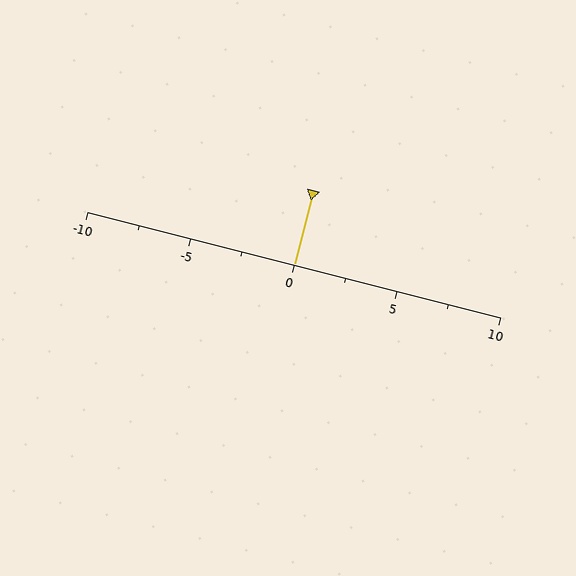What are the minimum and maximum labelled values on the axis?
The axis runs from -10 to 10.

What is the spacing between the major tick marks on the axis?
The major ticks are spaced 5 apart.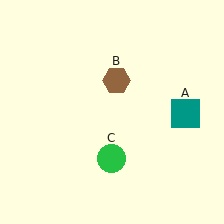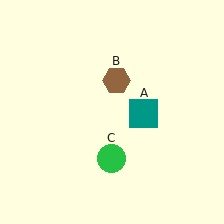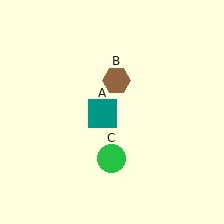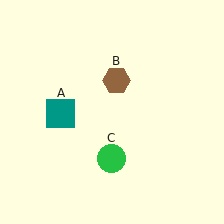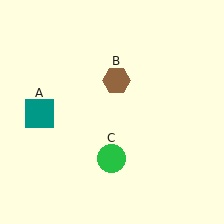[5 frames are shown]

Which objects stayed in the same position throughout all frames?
Brown hexagon (object B) and green circle (object C) remained stationary.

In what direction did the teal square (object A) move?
The teal square (object A) moved left.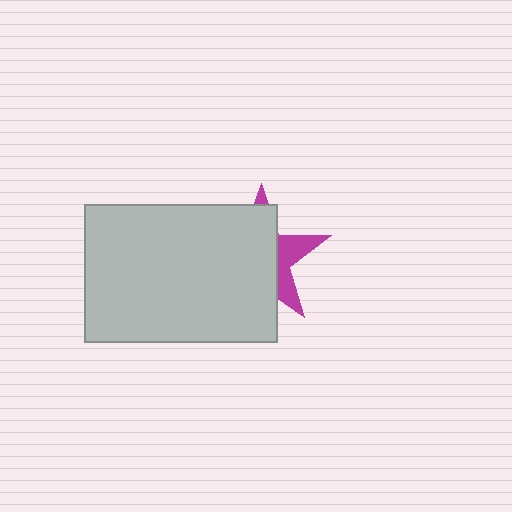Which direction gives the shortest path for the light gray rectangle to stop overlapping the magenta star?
Moving left gives the shortest separation.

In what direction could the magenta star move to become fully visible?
The magenta star could move right. That would shift it out from behind the light gray rectangle entirely.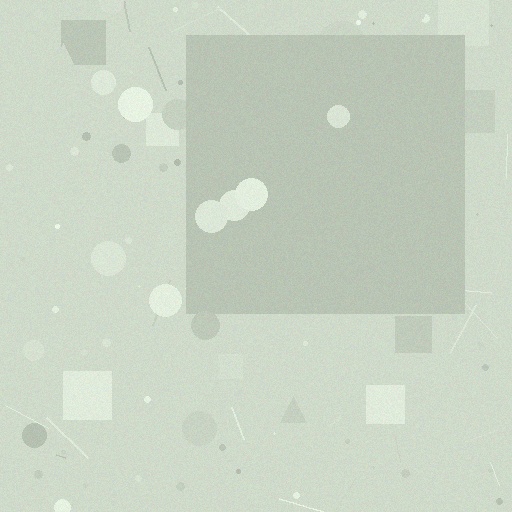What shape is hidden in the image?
A square is hidden in the image.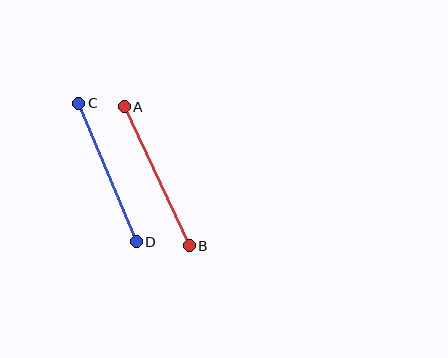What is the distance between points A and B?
The distance is approximately 153 pixels.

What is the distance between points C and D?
The distance is approximately 150 pixels.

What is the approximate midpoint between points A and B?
The midpoint is at approximately (157, 176) pixels.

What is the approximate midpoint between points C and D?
The midpoint is at approximately (107, 173) pixels.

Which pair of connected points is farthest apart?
Points A and B are farthest apart.